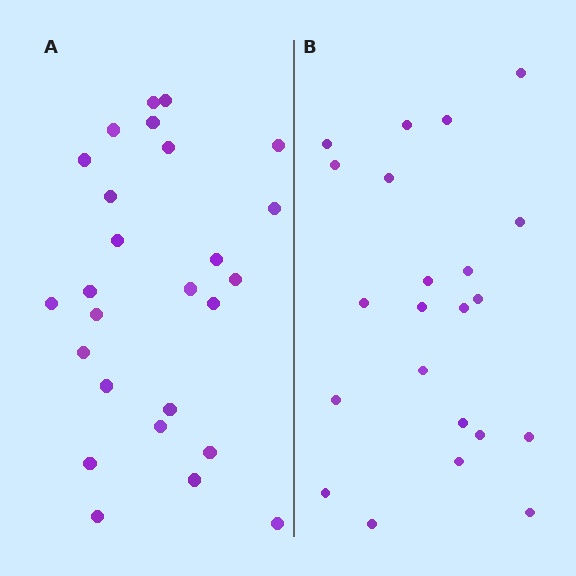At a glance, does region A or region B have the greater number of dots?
Region A (the left region) has more dots.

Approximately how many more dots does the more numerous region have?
Region A has about 4 more dots than region B.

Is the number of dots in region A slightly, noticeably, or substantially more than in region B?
Region A has only slightly more — the two regions are fairly close. The ratio is roughly 1.2 to 1.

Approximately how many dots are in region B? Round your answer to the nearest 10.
About 20 dots. (The exact count is 22, which rounds to 20.)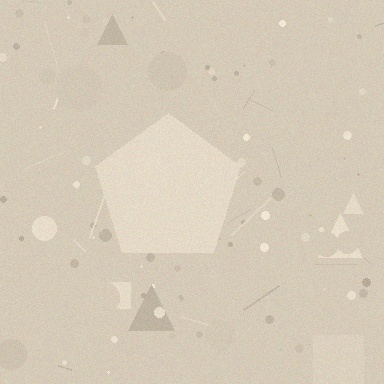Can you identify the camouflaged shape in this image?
The camouflaged shape is a pentagon.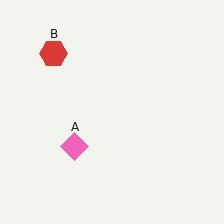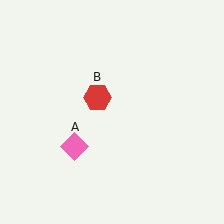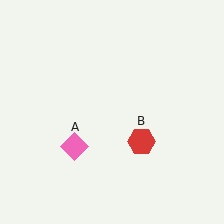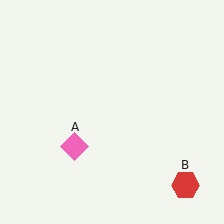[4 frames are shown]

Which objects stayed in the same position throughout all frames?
Pink diamond (object A) remained stationary.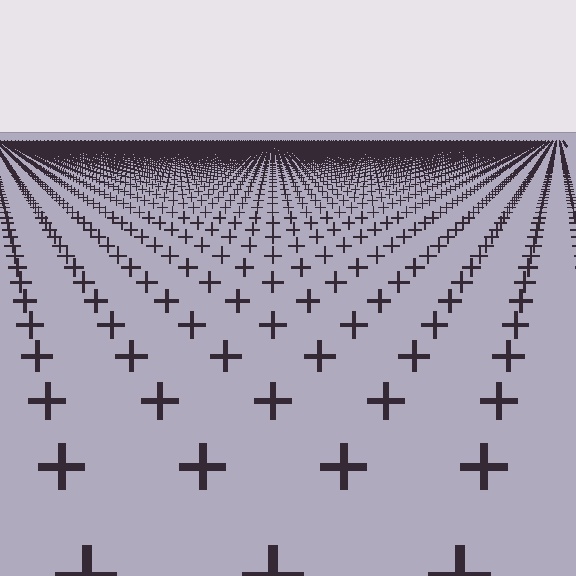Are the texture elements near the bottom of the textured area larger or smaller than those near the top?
Larger. Near the bottom, elements are closer to the viewer and appear at a bigger on-screen size.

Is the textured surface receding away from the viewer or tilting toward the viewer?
The surface is receding away from the viewer. Texture elements get smaller and denser toward the top.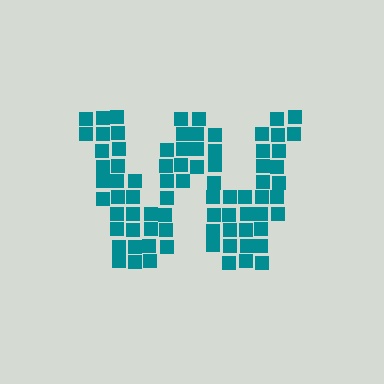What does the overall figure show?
The overall figure shows the letter W.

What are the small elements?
The small elements are squares.